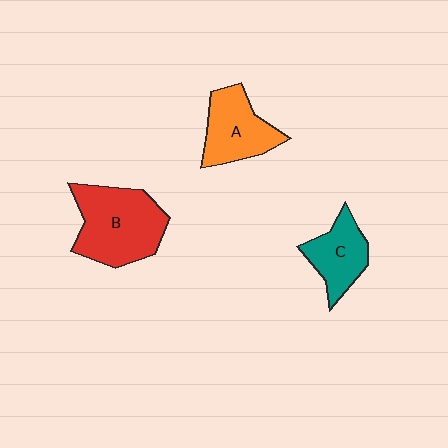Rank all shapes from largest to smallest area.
From largest to smallest: B (red), A (orange), C (teal).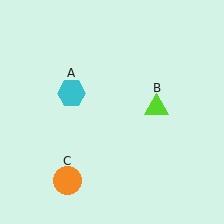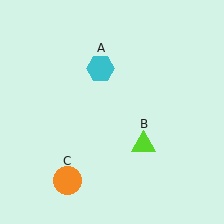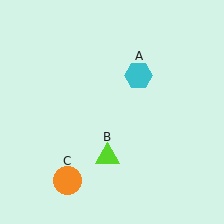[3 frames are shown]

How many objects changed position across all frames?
2 objects changed position: cyan hexagon (object A), lime triangle (object B).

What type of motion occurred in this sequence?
The cyan hexagon (object A), lime triangle (object B) rotated clockwise around the center of the scene.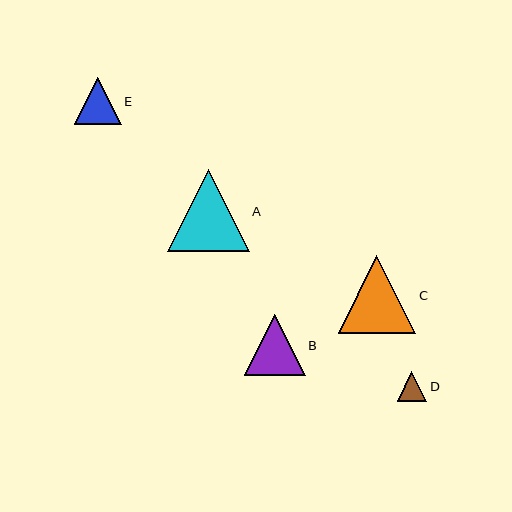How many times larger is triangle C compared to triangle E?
Triangle C is approximately 1.7 times the size of triangle E.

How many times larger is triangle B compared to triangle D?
Triangle B is approximately 2.1 times the size of triangle D.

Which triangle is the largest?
Triangle A is the largest with a size of approximately 82 pixels.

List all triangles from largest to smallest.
From largest to smallest: A, C, B, E, D.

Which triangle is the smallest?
Triangle D is the smallest with a size of approximately 29 pixels.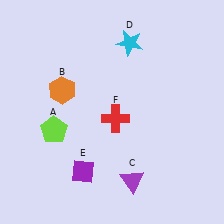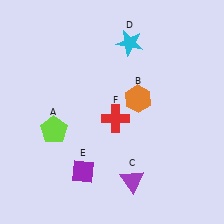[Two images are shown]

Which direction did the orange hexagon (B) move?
The orange hexagon (B) moved right.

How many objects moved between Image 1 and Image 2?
1 object moved between the two images.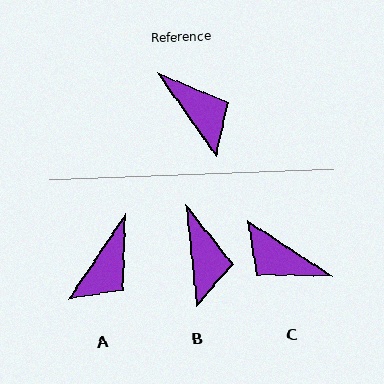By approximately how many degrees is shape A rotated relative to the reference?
Approximately 69 degrees clockwise.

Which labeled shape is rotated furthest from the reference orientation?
C, about 158 degrees away.